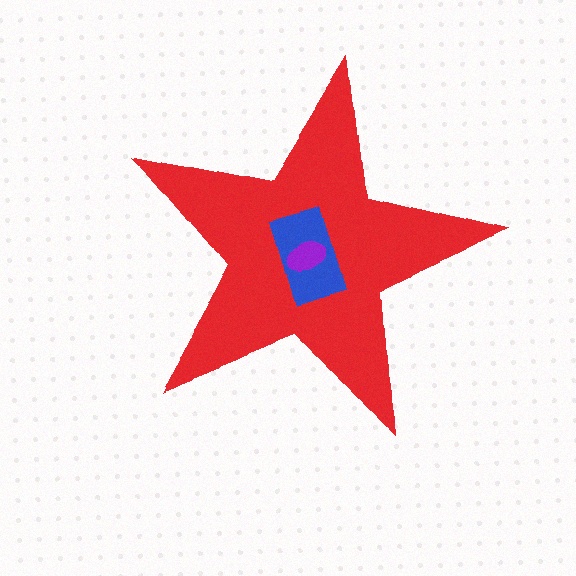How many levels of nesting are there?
3.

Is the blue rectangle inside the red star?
Yes.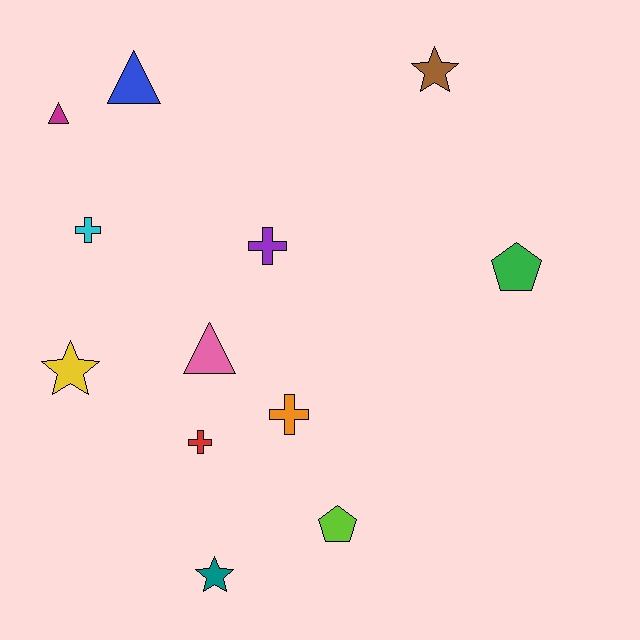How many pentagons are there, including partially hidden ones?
There are 2 pentagons.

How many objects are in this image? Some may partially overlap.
There are 12 objects.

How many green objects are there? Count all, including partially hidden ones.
There is 1 green object.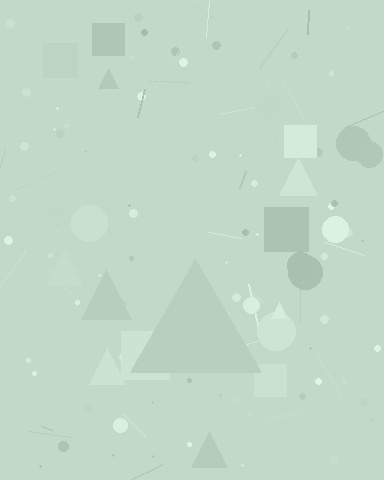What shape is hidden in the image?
A triangle is hidden in the image.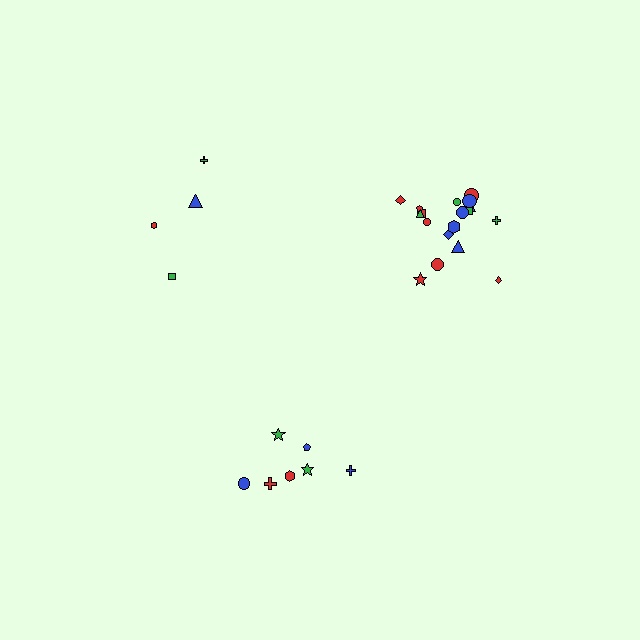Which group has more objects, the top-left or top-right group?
The top-right group.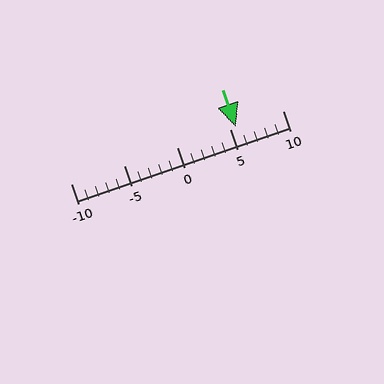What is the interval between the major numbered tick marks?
The major tick marks are spaced 5 units apart.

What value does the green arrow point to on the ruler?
The green arrow points to approximately 6.